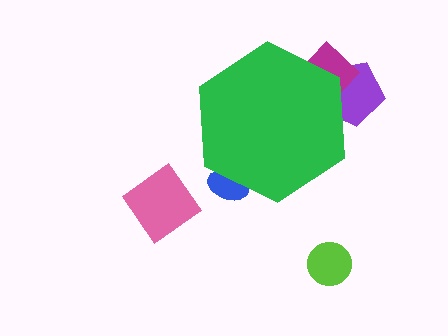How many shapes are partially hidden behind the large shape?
3 shapes are partially hidden.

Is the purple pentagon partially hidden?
Yes, the purple pentagon is partially hidden behind the green hexagon.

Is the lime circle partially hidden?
No, the lime circle is fully visible.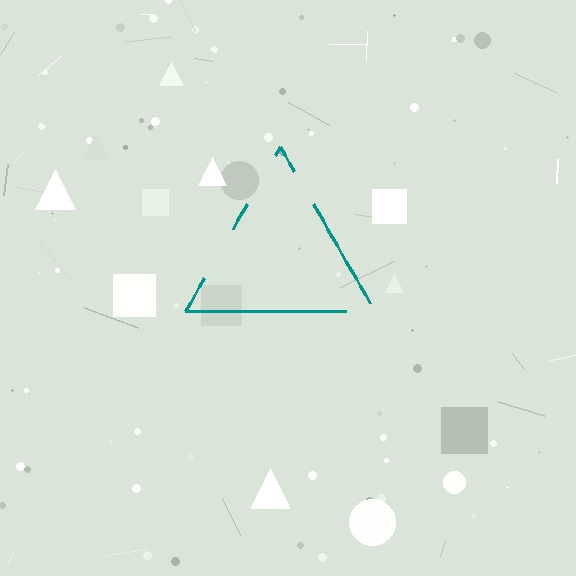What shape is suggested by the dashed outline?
The dashed outline suggests a triangle.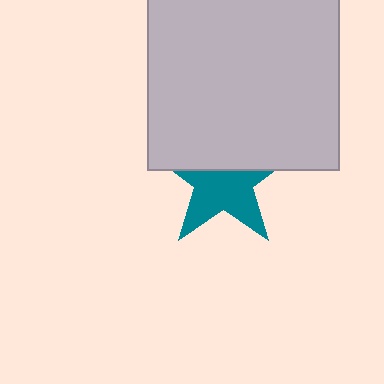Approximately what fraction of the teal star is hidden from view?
Roughly 45% of the teal star is hidden behind the light gray square.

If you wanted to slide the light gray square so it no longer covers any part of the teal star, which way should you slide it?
Slide it up — that is the most direct way to separate the two shapes.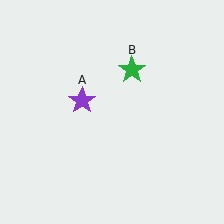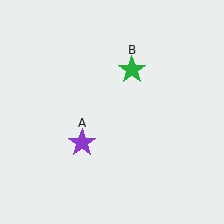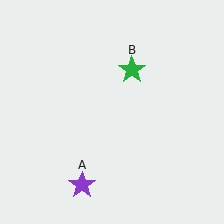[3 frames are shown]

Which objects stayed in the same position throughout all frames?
Green star (object B) remained stationary.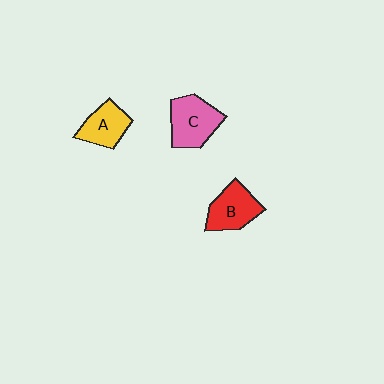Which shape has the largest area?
Shape C (pink).